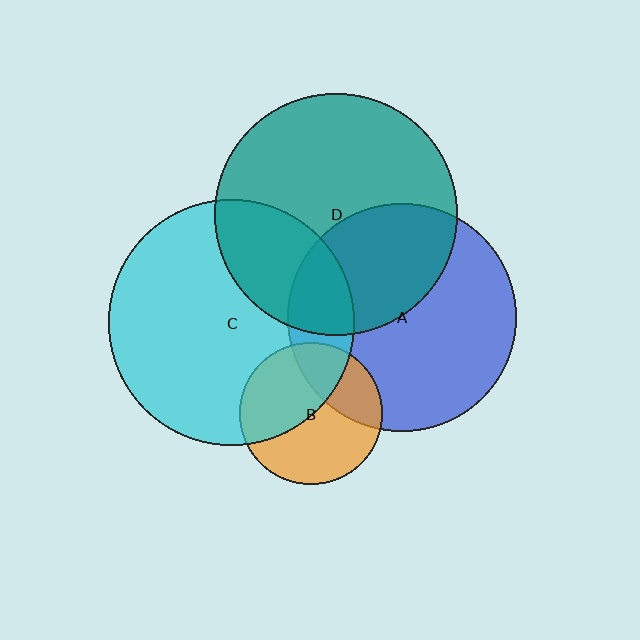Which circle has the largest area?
Circle C (cyan).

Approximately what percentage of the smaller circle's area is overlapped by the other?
Approximately 30%.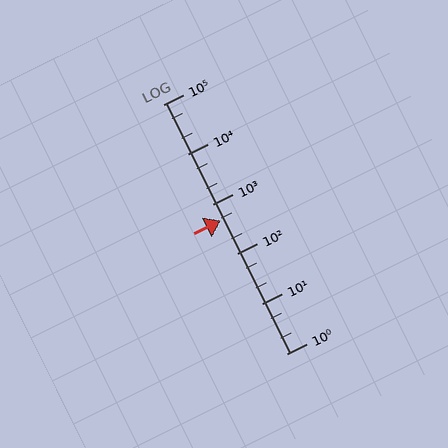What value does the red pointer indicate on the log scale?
The pointer indicates approximately 460.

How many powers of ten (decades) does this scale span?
The scale spans 5 decades, from 1 to 100000.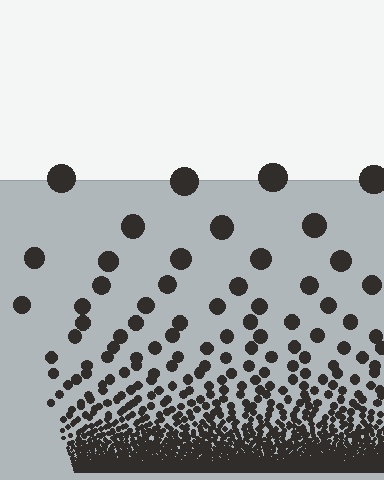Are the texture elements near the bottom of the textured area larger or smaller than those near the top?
Smaller. The gradient is inverted — elements near the bottom are smaller and denser.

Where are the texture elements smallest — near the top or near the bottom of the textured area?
Near the bottom.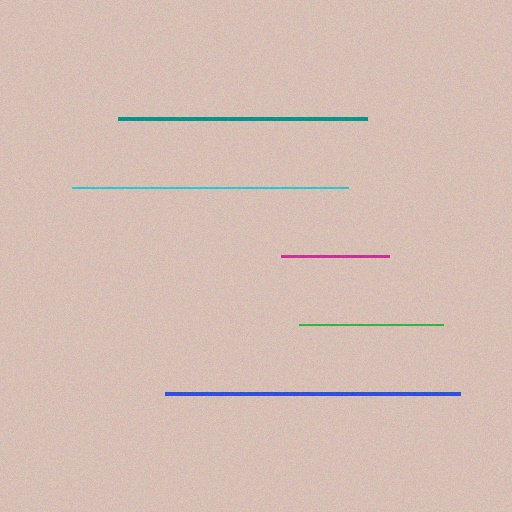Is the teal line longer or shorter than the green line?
The teal line is longer than the green line.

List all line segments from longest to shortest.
From longest to shortest: blue, cyan, teal, green, magenta.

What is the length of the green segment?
The green segment is approximately 144 pixels long.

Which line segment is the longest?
The blue line is the longest at approximately 296 pixels.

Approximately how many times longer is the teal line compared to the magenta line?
The teal line is approximately 2.3 times the length of the magenta line.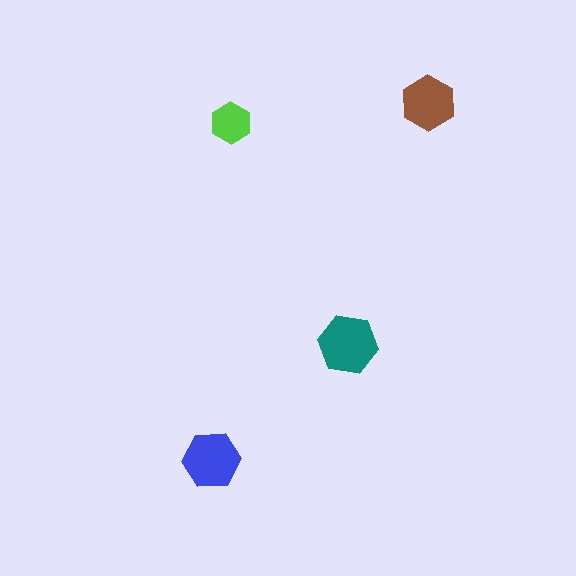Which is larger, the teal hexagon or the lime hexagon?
The teal one.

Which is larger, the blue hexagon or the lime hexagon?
The blue one.